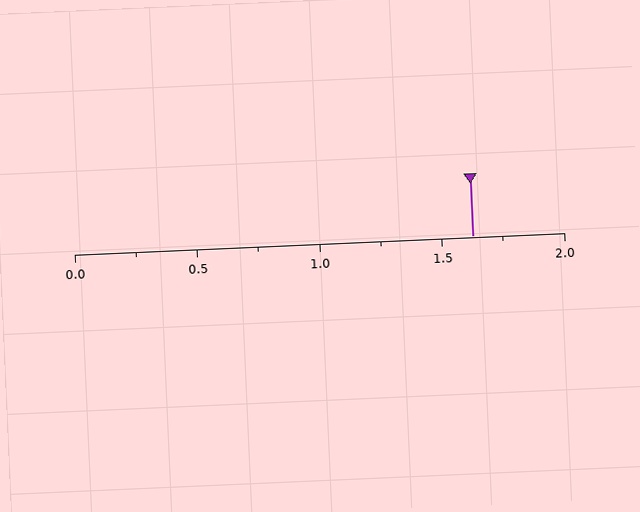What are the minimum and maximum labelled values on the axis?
The axis runs from 0.0 to 2.0.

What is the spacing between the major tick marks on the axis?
The major ticks are spaced 0.5 apart.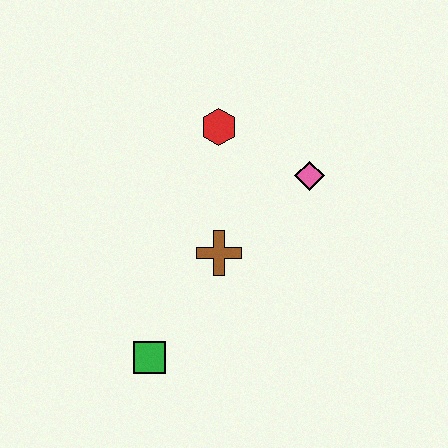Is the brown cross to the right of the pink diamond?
No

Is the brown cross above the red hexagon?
No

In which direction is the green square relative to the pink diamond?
The green square is below the pink diamond.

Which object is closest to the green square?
The brown cross is closest to the green square.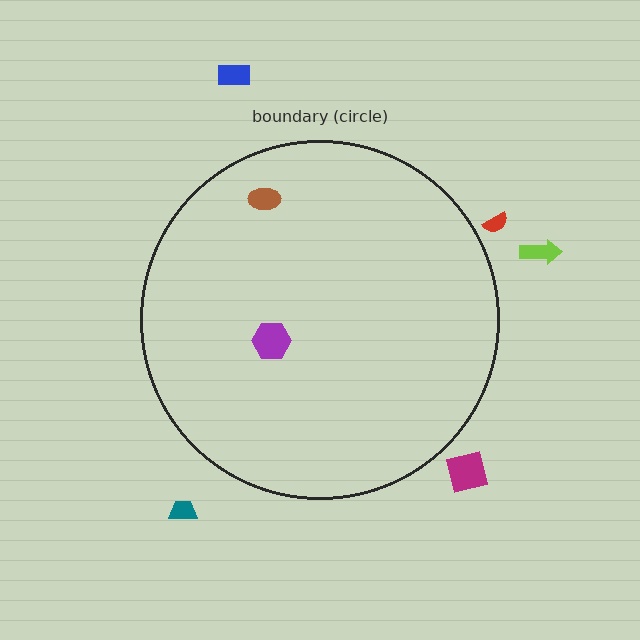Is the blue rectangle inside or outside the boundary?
Outside.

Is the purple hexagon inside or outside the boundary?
Inside.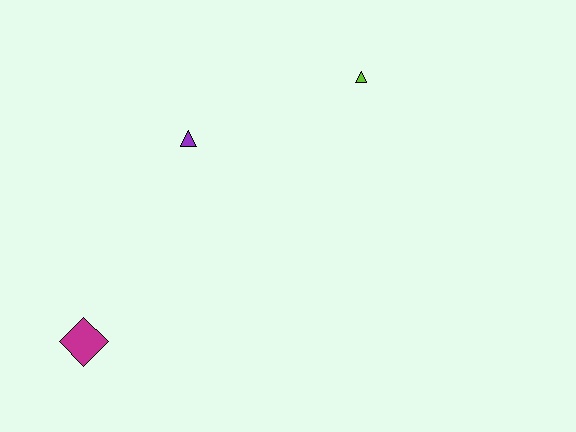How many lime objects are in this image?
There is 1 lime object.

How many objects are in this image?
There are 3 objects.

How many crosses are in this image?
There are no crosses.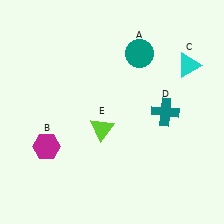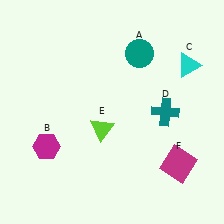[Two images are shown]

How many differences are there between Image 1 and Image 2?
There is 1 difference between the two images.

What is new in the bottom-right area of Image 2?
A magenta square (F) was added in the bottom-right area of Image 2.